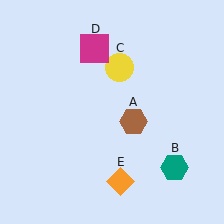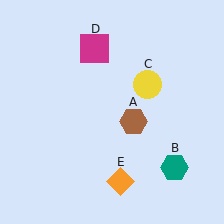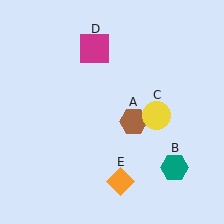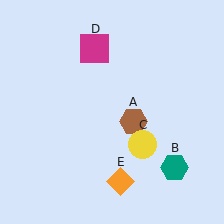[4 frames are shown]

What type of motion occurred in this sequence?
The yellow circle (object C) rotated clockwise around the center of the scene.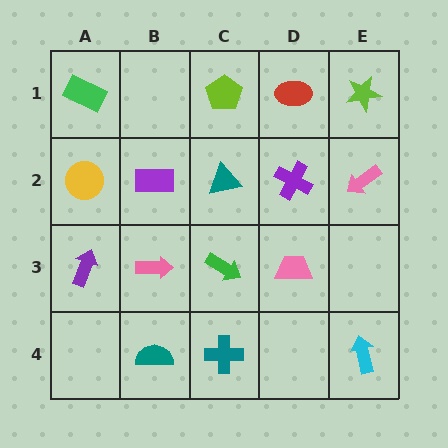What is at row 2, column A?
A yellow circle.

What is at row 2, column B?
A purple rectangle.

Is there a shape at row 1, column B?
No, that cell is empty.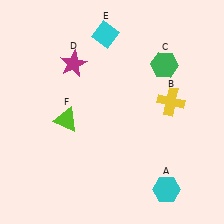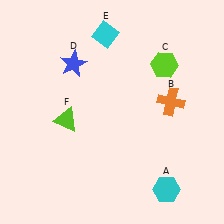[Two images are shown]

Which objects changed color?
B changed from yellow to orange. C changed from green to lime. D changed from magenta to blue.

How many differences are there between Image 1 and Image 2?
There are 3 differences between the two images.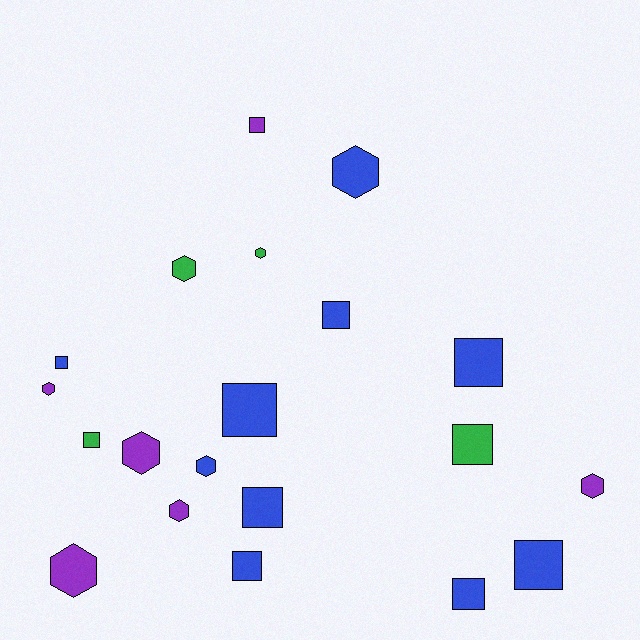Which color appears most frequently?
Blue, with 10 objects.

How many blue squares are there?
There are 8 blue squares.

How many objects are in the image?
There are 20 objects.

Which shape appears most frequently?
Square, with 11 objects.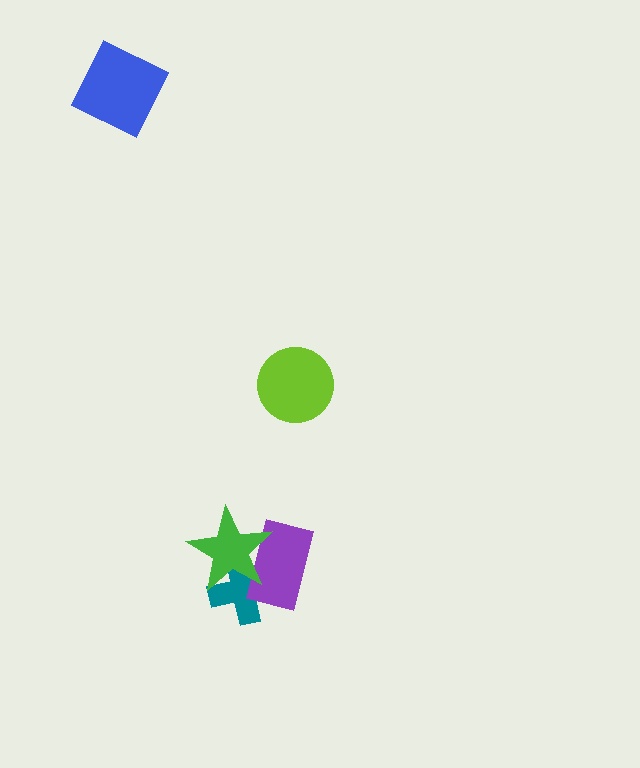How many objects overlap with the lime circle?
0 objects overlap with the lime circle.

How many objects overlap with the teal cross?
2 objects overlap with the teal cross.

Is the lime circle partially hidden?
No, no other shape covers it.